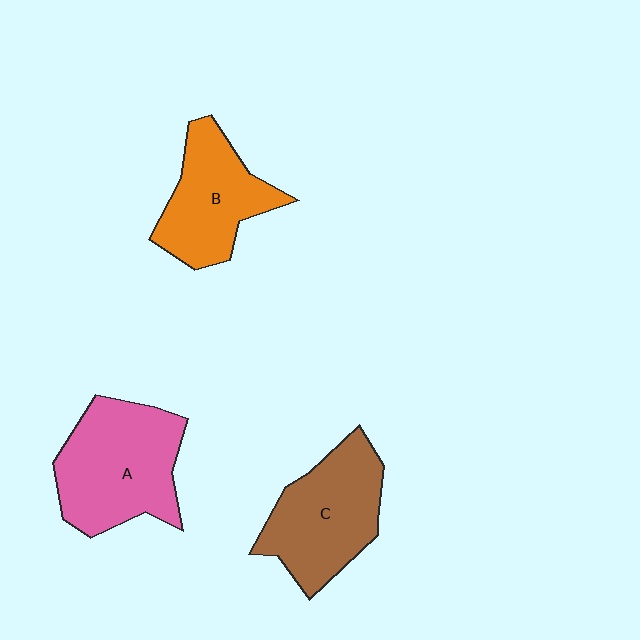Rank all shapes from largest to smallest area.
From largest to smallest: A (pink), C (brown), B (orange).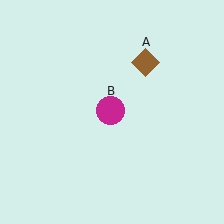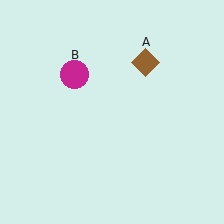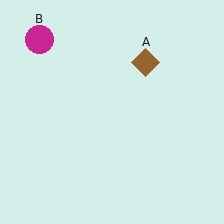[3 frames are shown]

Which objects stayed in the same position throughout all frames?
Brown diamond (object A) remained stationary.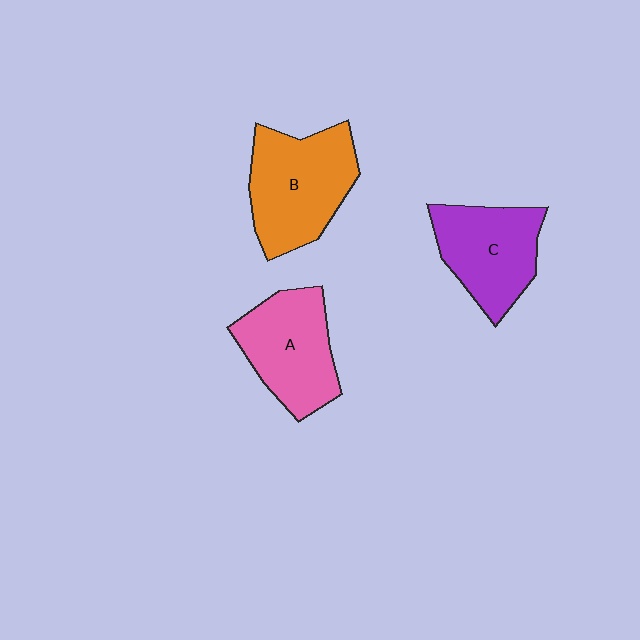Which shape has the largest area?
Shape B (orange).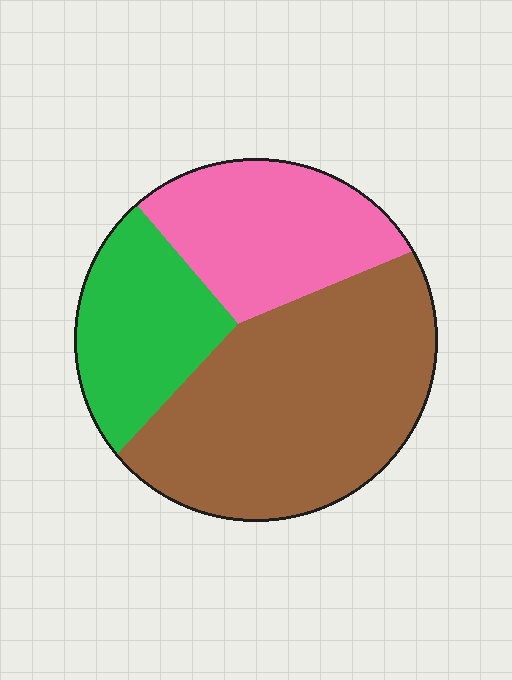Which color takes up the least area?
Green, at roughly 20%.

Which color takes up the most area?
Brown, at roughly 50%.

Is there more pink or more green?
Pink.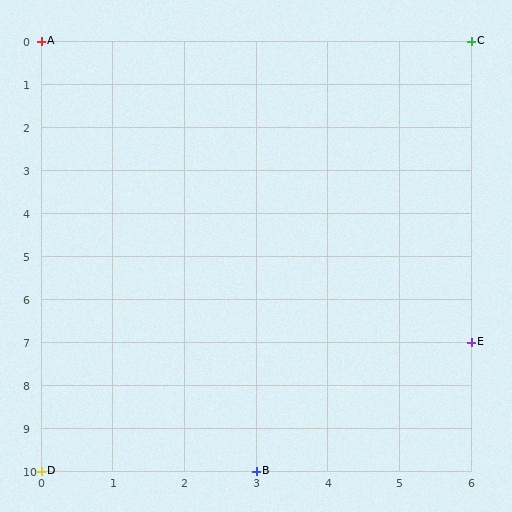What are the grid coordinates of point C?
Point C is at grid coordinates (6, 0).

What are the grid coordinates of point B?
Point B is at grid coordinates (3, 10).